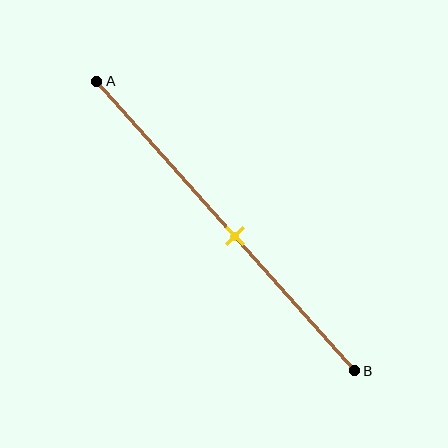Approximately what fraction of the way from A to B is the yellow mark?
The yellow mark is approximately 55% of the way from A to B.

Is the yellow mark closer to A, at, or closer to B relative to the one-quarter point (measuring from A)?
The yellow mark is closer to point B than the one-quarter point of segment AB.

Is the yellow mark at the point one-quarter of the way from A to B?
No, the mark is at about 55% from A, not at the 25% one-quarter point.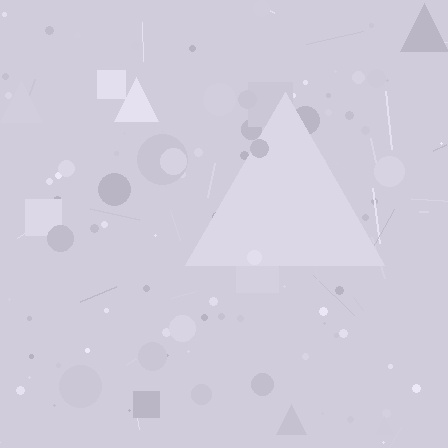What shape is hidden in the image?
A triangle is hidden in the image.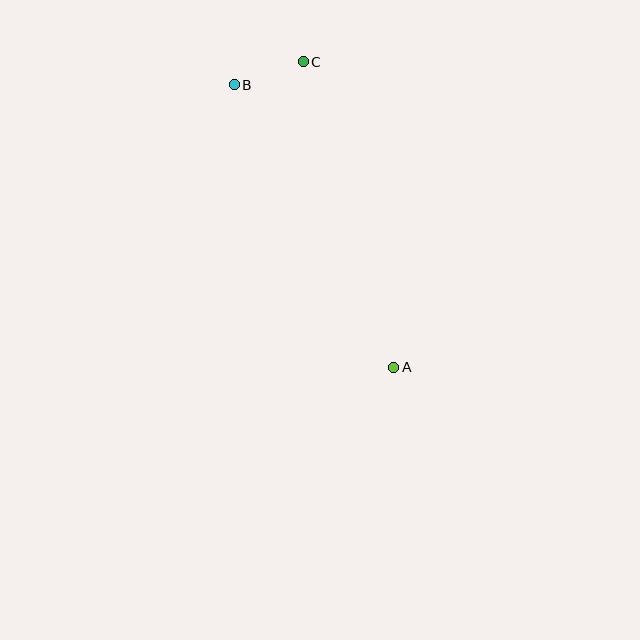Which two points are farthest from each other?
Points A and B are farthest from each other.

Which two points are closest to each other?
Points B and C are closest to each other.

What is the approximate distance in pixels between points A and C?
The distance between A and C is approximately 319 pixels.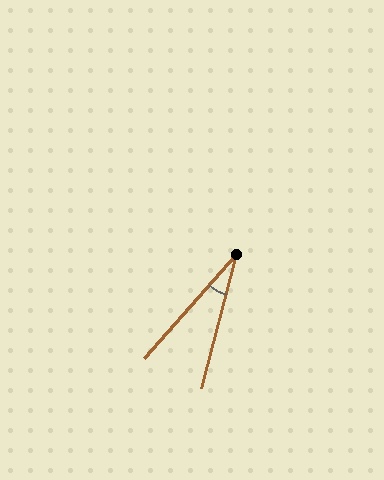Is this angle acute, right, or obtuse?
It is acute.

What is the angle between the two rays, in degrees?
Approximately 27 degrees.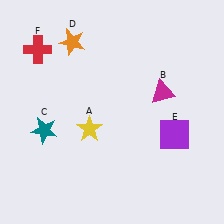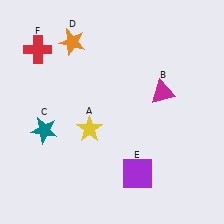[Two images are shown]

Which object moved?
The purple square (E) moved down.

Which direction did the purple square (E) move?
The purple square (E) moved down.